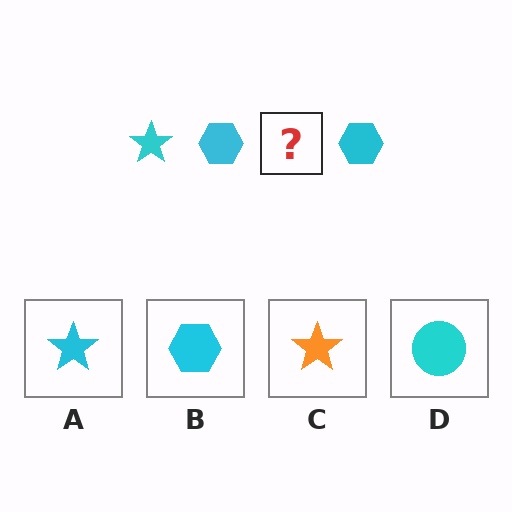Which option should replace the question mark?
Option A.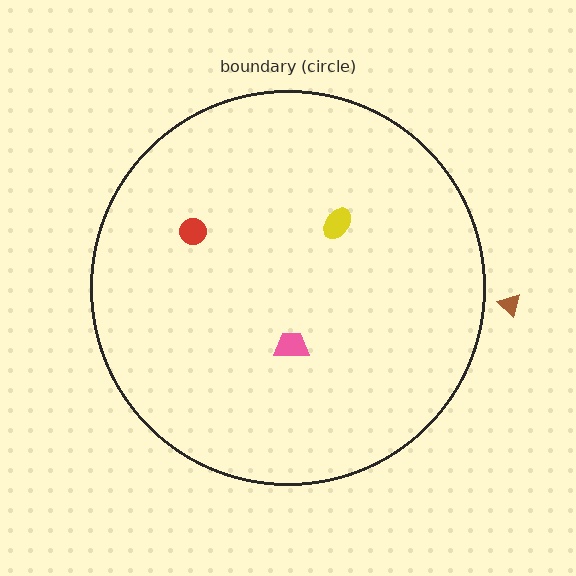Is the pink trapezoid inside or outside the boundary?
Inside.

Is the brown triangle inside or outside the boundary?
Outside.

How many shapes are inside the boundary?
3 inside, 1 outside.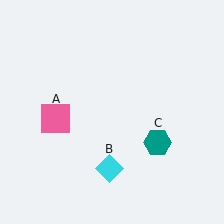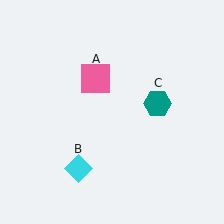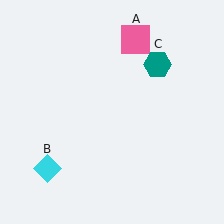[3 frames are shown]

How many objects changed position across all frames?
3 objects changed position: pink square (object A), cyan diamond (object B), teal hexagon (object C).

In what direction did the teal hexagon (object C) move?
The teal hexagon (object C) moved up.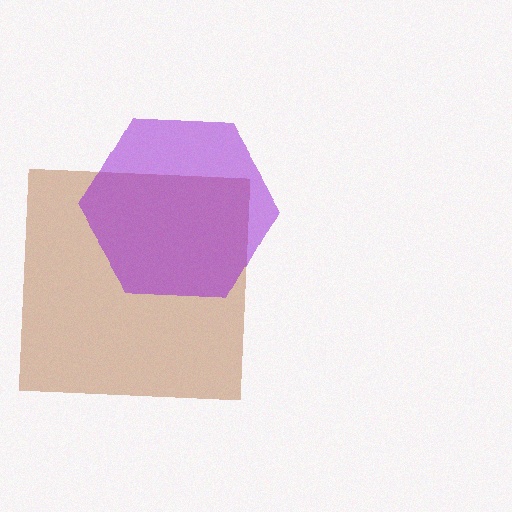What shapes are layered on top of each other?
The layered shapes are: a brown square, a purple hexagon.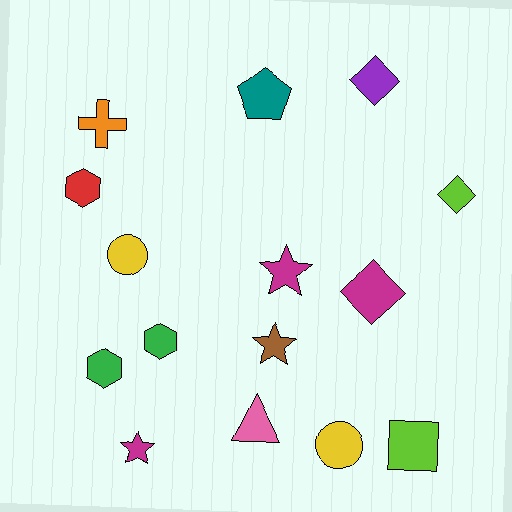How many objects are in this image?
There are 15 objects.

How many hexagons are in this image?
There are 3 hexagons.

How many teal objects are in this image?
There is 1 teal object.